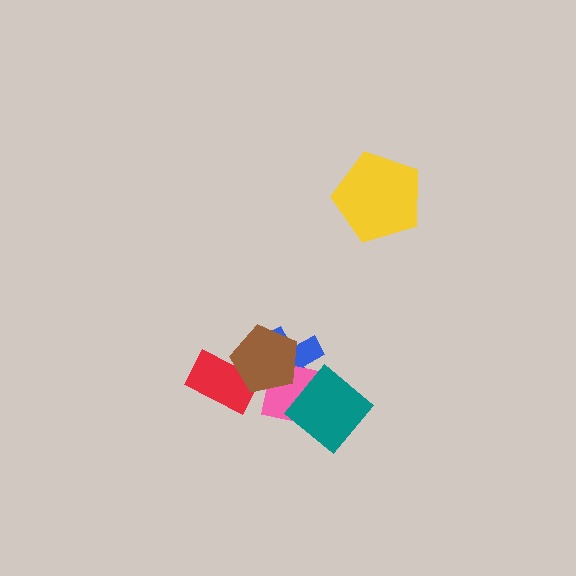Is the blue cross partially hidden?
Yes, it is partially covered by another shape.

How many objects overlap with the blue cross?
3 objects overlap with the blue cross.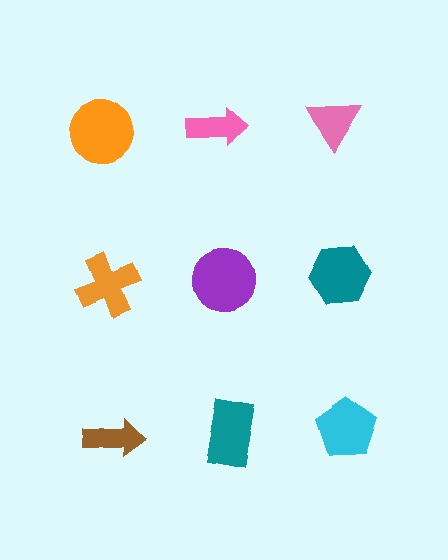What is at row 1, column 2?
A pink arrow.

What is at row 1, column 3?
A pink triangle.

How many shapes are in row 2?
3 shapes.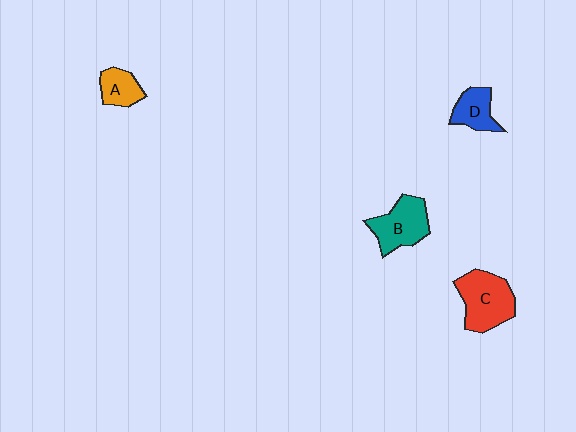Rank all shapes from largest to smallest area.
From largest to smallest: C (red), B (teal), D (blue), A (orange).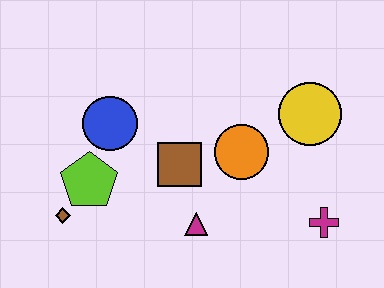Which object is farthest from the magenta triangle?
The yellow circle is farthest from the magenta triangle.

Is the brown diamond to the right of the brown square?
No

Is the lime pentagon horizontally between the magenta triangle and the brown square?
No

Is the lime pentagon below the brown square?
Yes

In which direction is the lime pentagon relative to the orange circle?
The lime pentagon is to the left of the orange circle.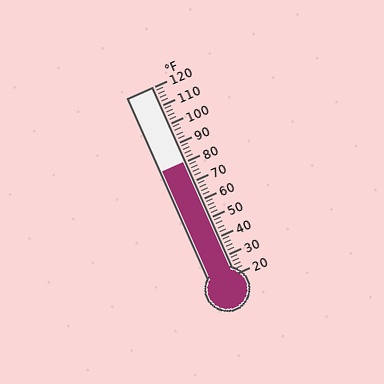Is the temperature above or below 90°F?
The temperature is below 90°F.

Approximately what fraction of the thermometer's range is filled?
The thermometer is filled to approximately 60% of its range.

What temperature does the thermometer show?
The thermometer shows approximately 80°F.